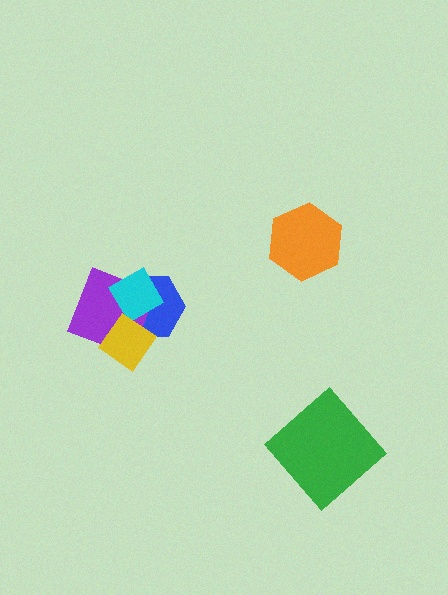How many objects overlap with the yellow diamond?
3 objects overlap with the yellow diamond.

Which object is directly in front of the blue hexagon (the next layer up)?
The purple diamond is directly in front of the blue hexagon.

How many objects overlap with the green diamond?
0 objects overlap with the green diamond.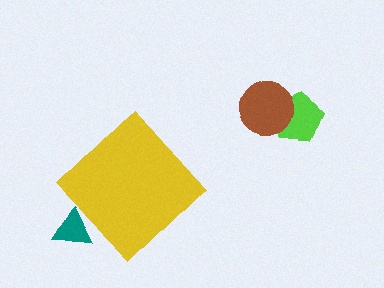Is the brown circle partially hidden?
No, the brown circle is fully visible.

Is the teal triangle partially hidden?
Yes, the teal triangle is partially hidden behind the yellow diamond.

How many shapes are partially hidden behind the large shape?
1 shape is partially hidden.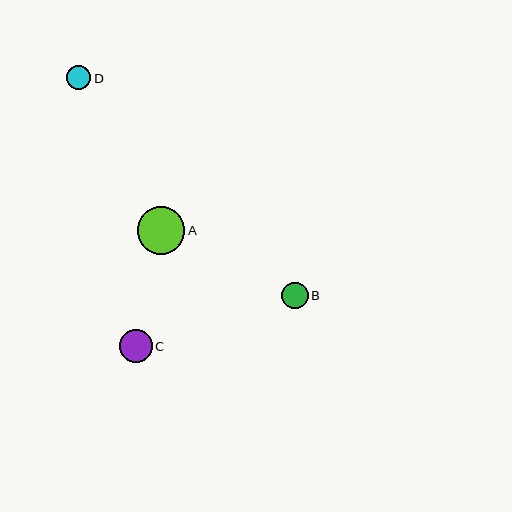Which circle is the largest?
Circle A is the largest with a size of approximately 48 pixels.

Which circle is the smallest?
Circle D is the smallest with a size of approximately 25 pixels.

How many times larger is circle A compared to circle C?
Circle A is approximately 1.4 times the size of circle C.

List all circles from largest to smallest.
From largest to smallest: A, C, B, D.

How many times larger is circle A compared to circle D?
Circle A is approximately 1.9 times the size of circle D.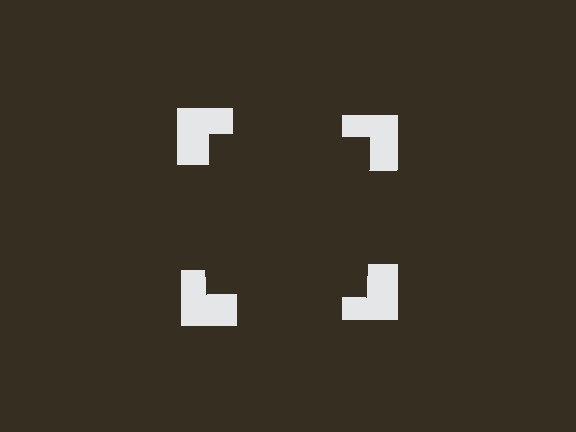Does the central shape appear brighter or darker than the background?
It typically appears slightly darker than the background, even though no actual brightness change is drawn.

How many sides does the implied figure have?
4 sides.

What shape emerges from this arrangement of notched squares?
An illusory square — its edges are inferred from the aligned wedge cuts in the notched squares, not physically drawn.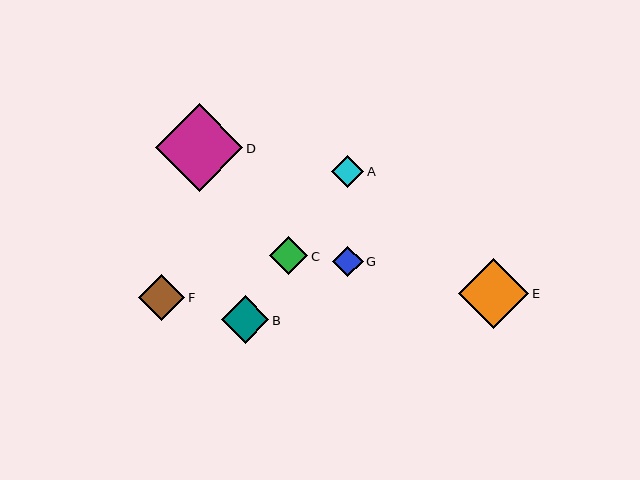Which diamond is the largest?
Diamond D is the largest with a size of approximately 88 pixels.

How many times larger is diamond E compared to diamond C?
Diamond E is approximately 1.8 times the size of diamond C.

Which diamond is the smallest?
Diamond G is the smallest with a size of approximately 30 pixels.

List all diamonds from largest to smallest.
From largest to smallest: D, E, B, F, C, A, G.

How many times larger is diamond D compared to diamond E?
Diamond D is approximately 1.2 times the size of diamond E.